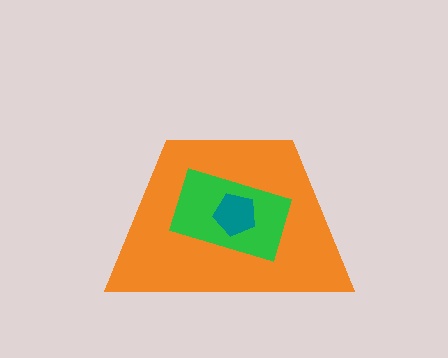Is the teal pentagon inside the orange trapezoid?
Yes.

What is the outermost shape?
The orange trapezoid.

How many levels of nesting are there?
3.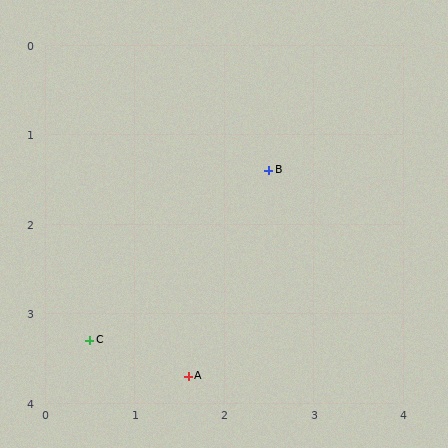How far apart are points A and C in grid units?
Points A and C are about 1.2 grid units apart.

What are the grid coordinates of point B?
Point B is at approximately (2.5, 1.4).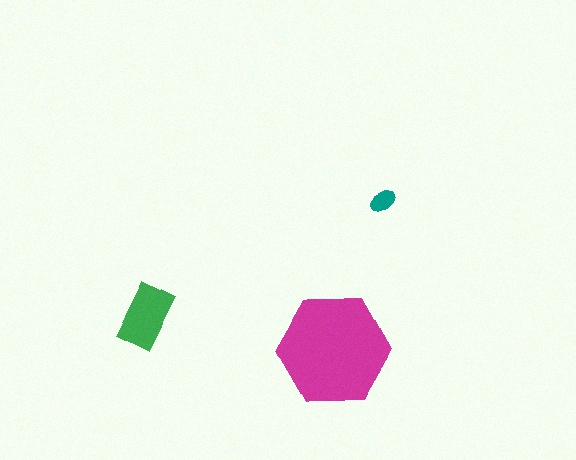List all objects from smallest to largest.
The teal ellipse, the green rectangle, the magenta hexagon.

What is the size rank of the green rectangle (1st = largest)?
2nd.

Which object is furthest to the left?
The green rectangle is leftmost.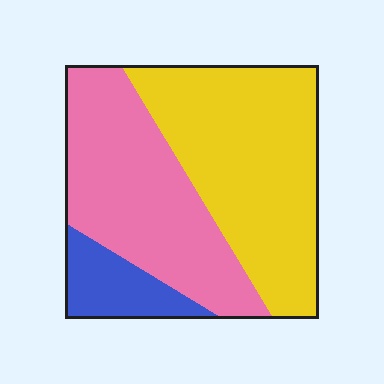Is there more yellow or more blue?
Yellow.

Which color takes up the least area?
Blue, at roughly 10%.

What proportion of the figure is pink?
Pink takes up between a third and a half of the figure.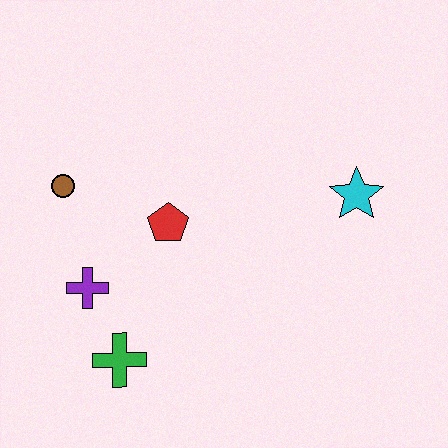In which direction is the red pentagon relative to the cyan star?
The red pentagon is to the left of the cyan star.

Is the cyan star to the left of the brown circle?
No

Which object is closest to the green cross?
The purple cross is closest to the green cross.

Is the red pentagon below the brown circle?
Yes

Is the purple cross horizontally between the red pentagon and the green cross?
No